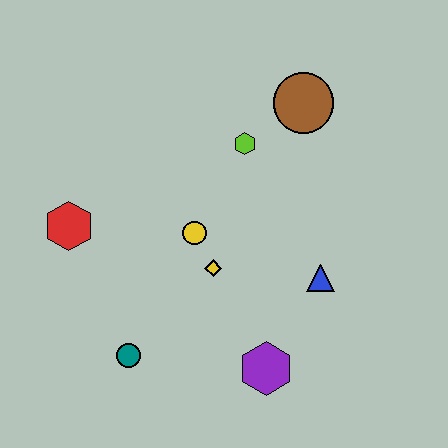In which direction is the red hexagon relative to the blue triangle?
The red hexagon is to the left of the blue triangle.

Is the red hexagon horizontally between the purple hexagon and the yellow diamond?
No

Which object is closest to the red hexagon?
The yellow circle is closest to the red hexagon.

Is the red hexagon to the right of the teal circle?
No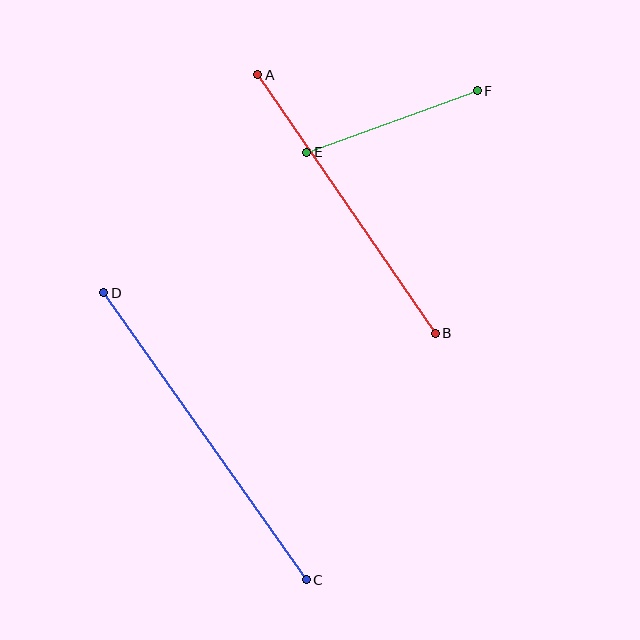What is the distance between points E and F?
The distance is approximately 181 pixels.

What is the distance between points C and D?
The distance is approximately 351 pixels.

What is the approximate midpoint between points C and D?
The midpoint is at approximately (205, 436) pixels.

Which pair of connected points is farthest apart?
Points C and D are farthest apart.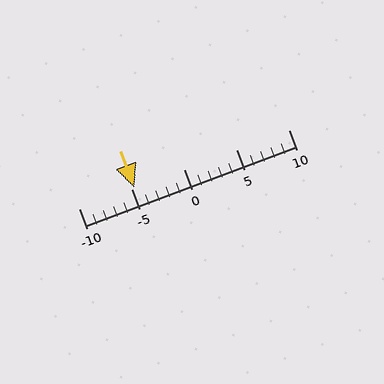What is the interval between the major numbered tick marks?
The major tick marks are spaced 5 units apart.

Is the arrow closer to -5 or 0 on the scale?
The arrow is closer to -5.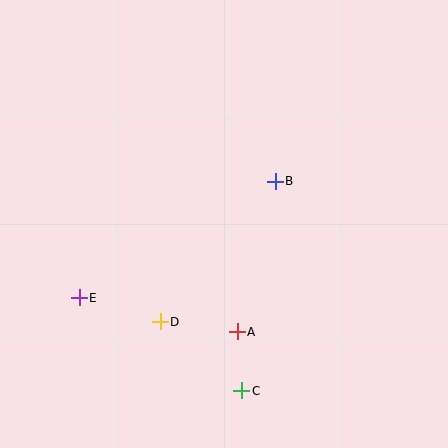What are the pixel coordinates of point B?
Point B is at (275, 181).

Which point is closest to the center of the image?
Point B at (275, 181) is closest to the center.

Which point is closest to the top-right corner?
Point B is closest to the top-right corner.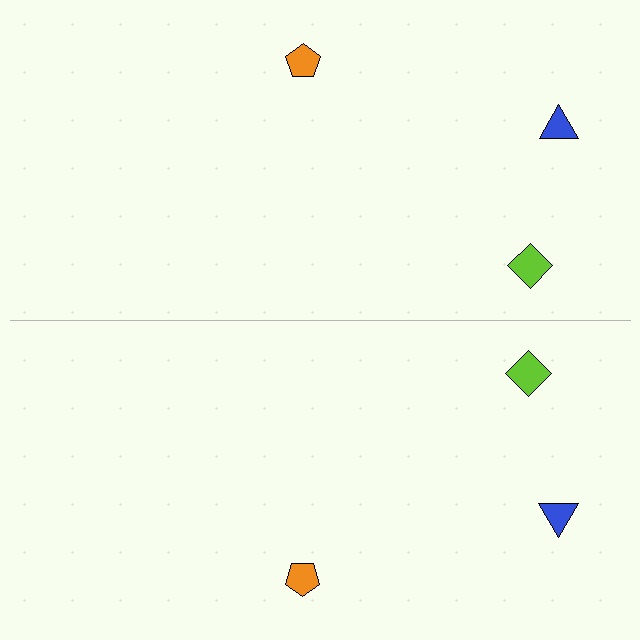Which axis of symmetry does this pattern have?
The pattern has a horizontal axis of symmetry running through the center of the image.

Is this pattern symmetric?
Yes, this pattern has bilateral (reflection) symmetry.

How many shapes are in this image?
There are 6 shapes in this image.